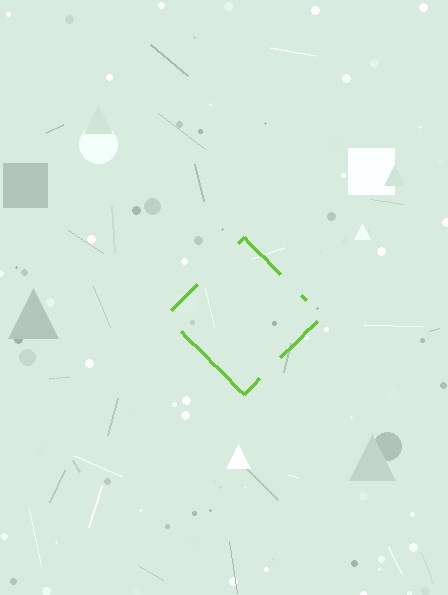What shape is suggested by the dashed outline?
The dashed outline suggests a diamond.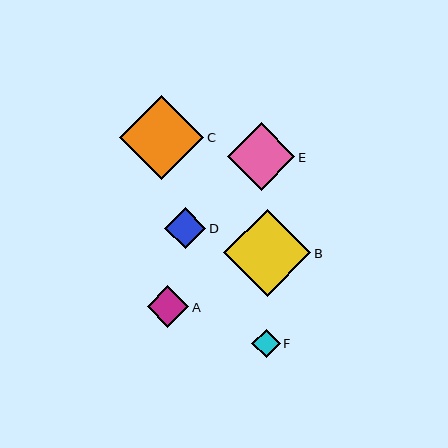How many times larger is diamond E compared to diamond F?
Diamond E is approximately 2.4 times the size of diamond F.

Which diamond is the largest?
Diamond B is the largest with a size of approximately 87 pixels.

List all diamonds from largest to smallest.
From largest to smallest: B, C, E, A, D, F.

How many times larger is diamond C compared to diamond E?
Diamond C is approximately 1.2 times the size of diamond E.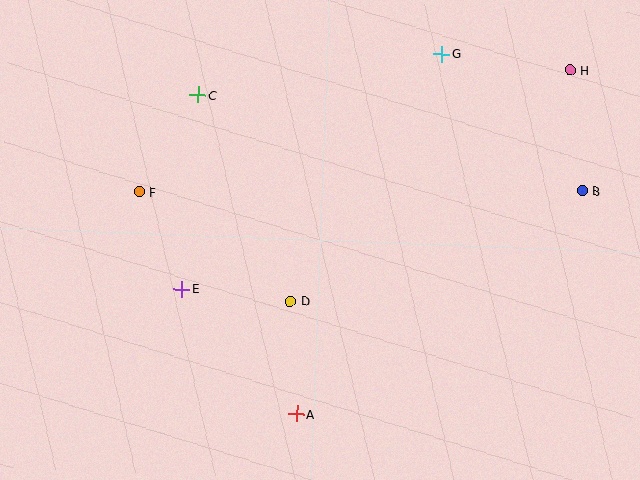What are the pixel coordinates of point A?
Point A is at (296, 414).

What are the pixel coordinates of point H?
Point H is at (570, 70).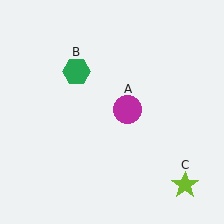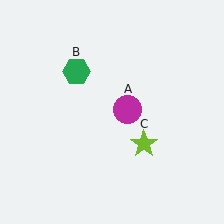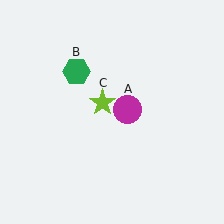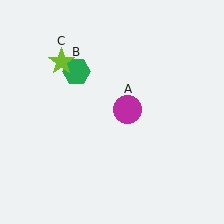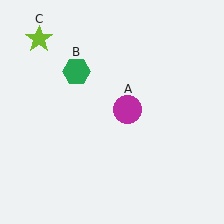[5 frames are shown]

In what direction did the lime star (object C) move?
The lime star (object C) moved up and to the left.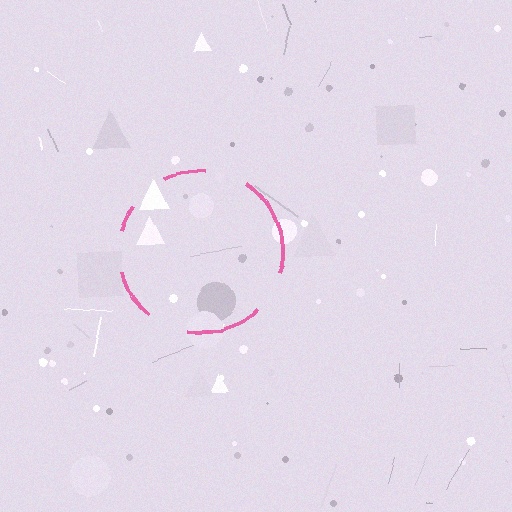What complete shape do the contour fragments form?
The contour fragments form a circle.